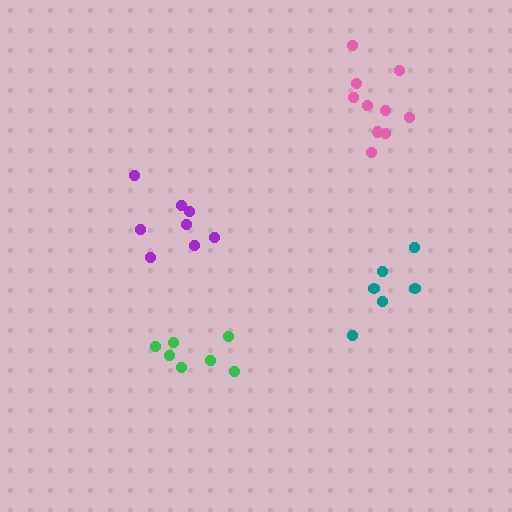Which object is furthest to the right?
The teal cluster is rightmost.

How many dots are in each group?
Group 1: 8 dots, Group 2: 7 dots, Group 3: 6 dots, Group 4: 10 dots (31 total).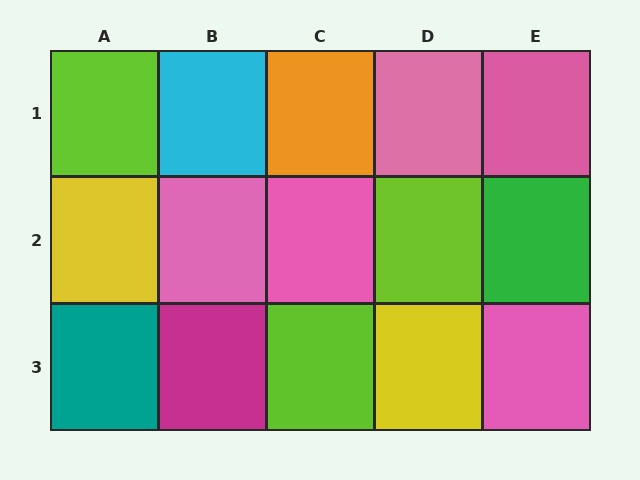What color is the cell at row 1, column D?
Pink.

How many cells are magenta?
1 cell is magenta.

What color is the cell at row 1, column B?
Cyan.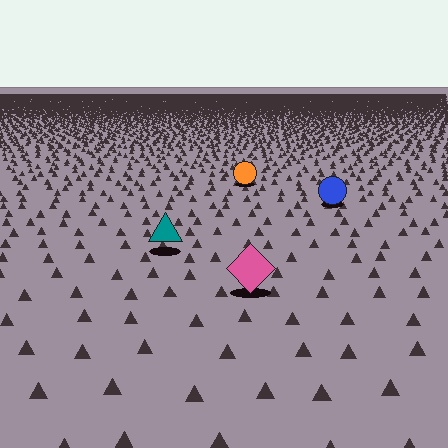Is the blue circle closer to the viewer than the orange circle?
Yes. The blue circle is closer — you can tell from the texture gradient: the ground texture is coarser near it.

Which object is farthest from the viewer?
The orange circle is farthest from the viewer. It appears smaller and the ground texture around it is denser.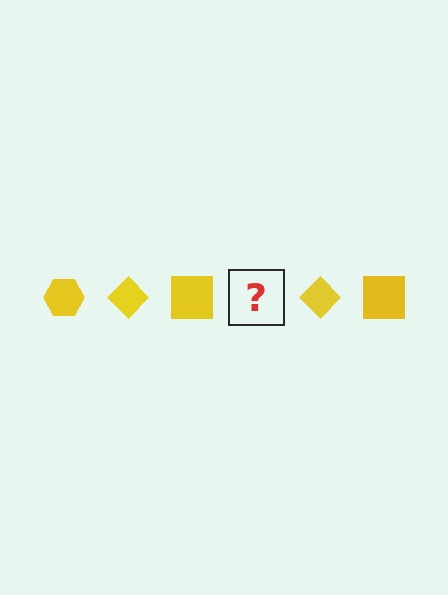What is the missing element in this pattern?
The missing element is a yellow hexagon.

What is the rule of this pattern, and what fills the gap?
The rule is that the pattern cycles through hexagon, diamond, square shapes in yellow. The gap should be filled with a yellow hexagon.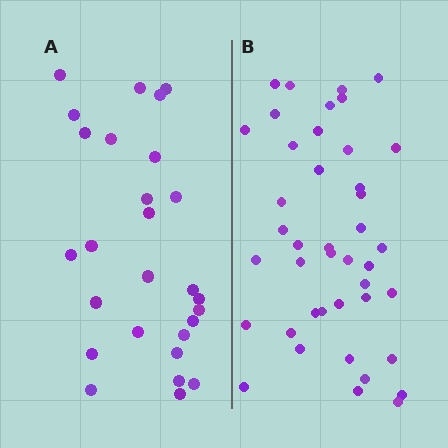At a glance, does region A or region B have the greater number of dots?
Region B (the right region) has more dots.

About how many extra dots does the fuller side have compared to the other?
Region B has approximately 15 more dots than region A.